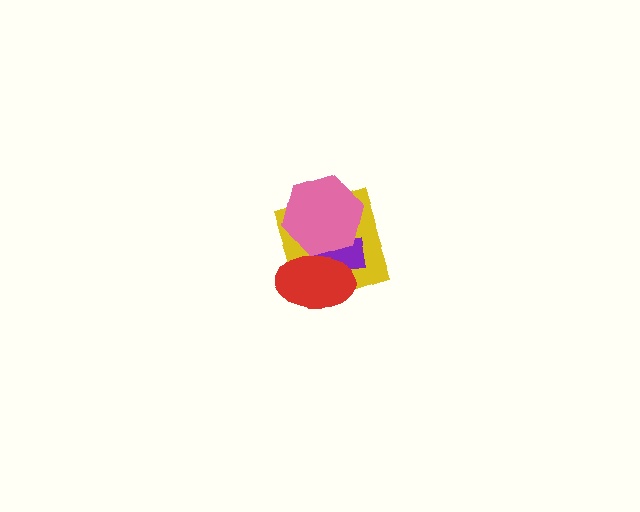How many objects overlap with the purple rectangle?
3 objects overlap with the purple rectangle.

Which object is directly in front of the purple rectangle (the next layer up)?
The pink hexagon is directly in front of the purple rectangle.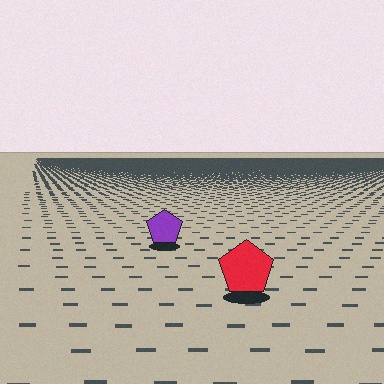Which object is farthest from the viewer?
The purple pentagon is farthest from the viewer. It appears smaller and the ground texture around it is denser.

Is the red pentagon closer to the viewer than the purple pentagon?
Yes. The red pentagon is closer — you can tell from the texture gradient: the ground texture is coarser near it.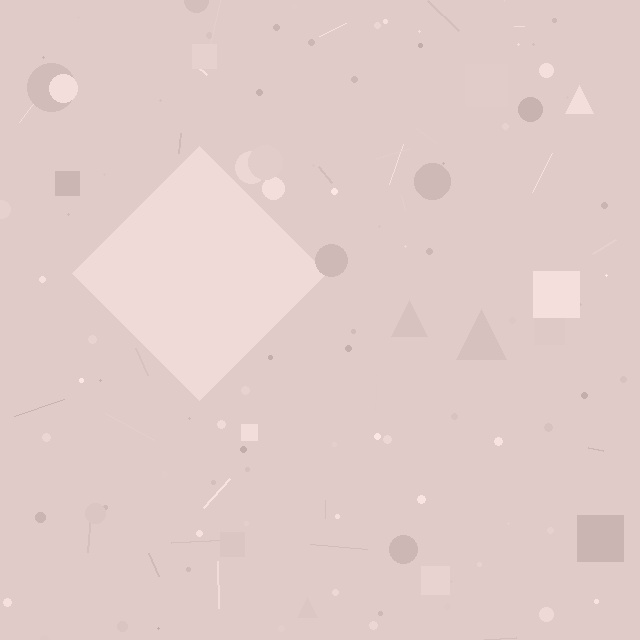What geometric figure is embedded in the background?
A diamond is embedded in the background.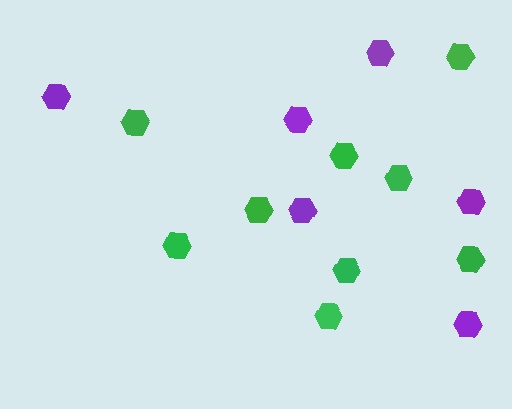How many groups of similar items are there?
There are 2 groups: one group of green hexagons (9) and one group of purple hexagons (6).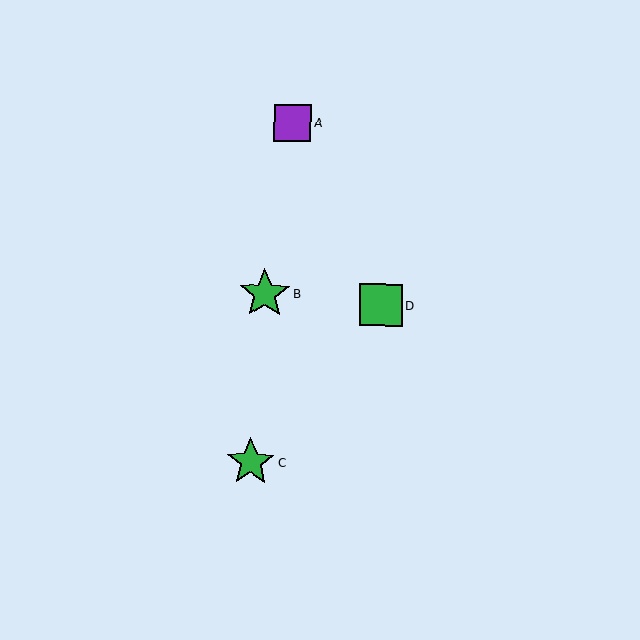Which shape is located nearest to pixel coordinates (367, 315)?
The green square (labeled D) at (381, 305) is nearest to that location.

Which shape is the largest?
The green star (labeled B) is the largest.